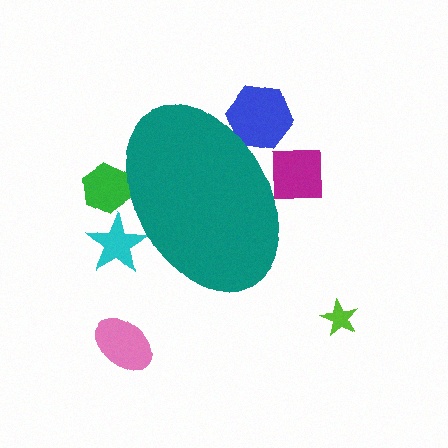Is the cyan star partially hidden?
Yes, the cyan star is partially hidden behind the teal ellipse.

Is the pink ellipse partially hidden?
No, the pink ellipse is fully visible.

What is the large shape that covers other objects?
A teal ellipse.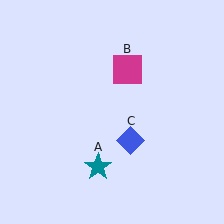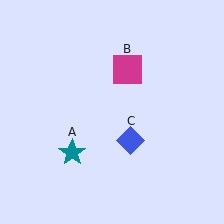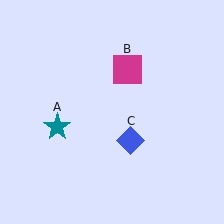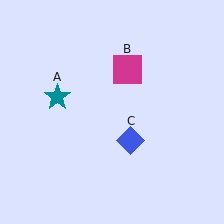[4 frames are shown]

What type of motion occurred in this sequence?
The teal star (object A) rotated clockwise around the center of the scene.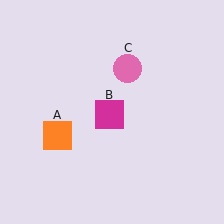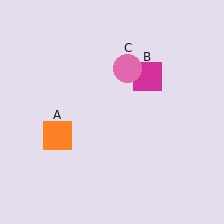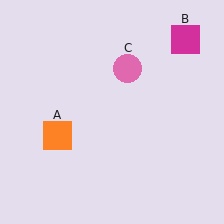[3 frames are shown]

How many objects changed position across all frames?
1 object changed position: magenta square (object B).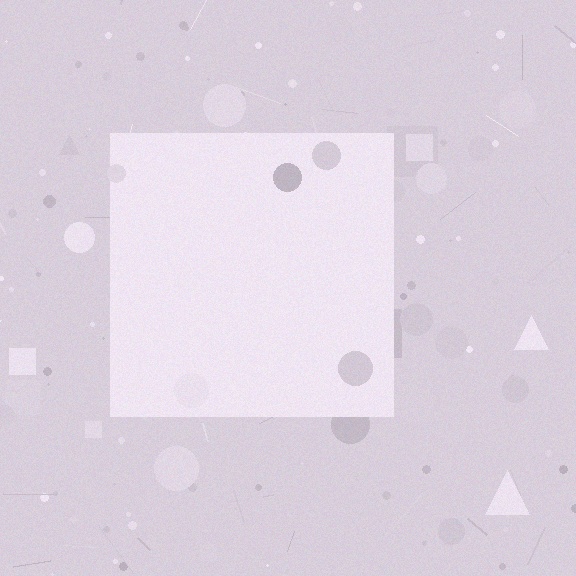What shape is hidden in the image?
A square is hidden in the image.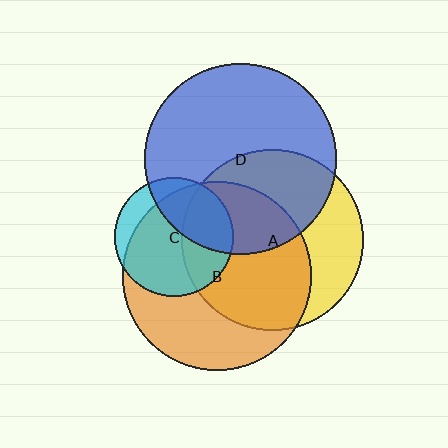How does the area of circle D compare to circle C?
Approximately 2.6 times.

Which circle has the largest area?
Circle D (blue).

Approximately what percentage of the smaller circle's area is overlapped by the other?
Approximately 35%.